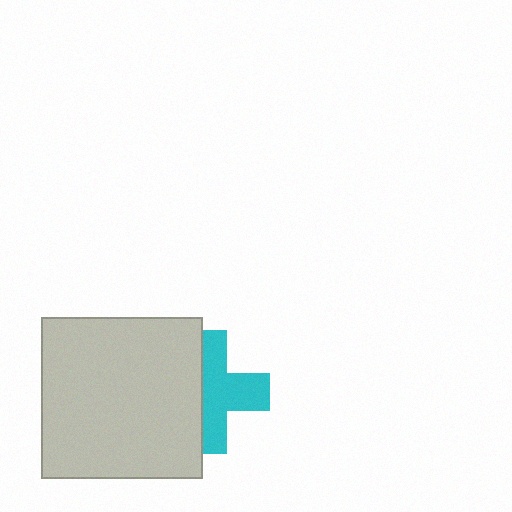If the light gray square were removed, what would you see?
You would see the complete cyan cross.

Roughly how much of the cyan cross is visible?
About half of it is visible (roughly 57%).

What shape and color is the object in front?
The object in front is a light gray square.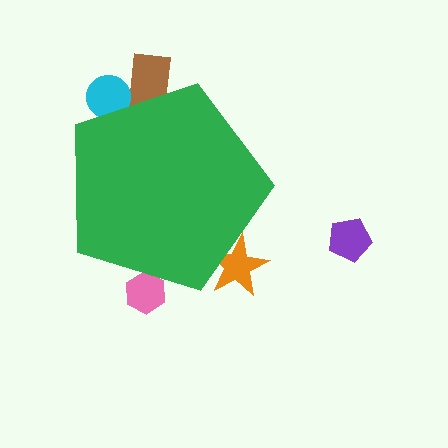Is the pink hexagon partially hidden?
Yes, the pink hexagon is partially hidden behind the green pentagon.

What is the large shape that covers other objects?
A green pentagon.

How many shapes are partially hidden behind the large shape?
4 shapes are partially hidden.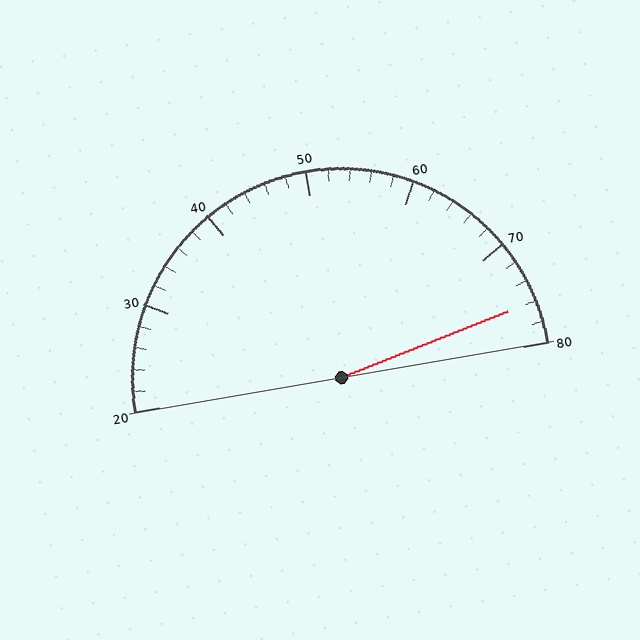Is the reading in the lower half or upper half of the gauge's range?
The reading is in the upper half of the range (20 to 80).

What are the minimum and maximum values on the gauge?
The gauge ranges from 20 to 80.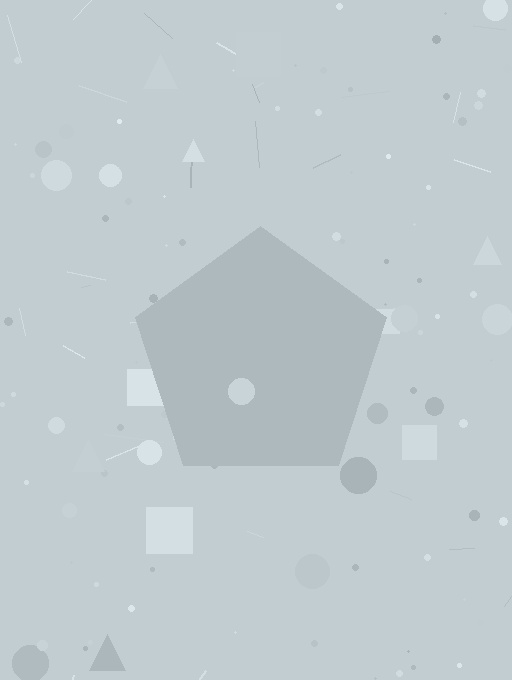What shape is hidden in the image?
A pentagon is hidden in the image.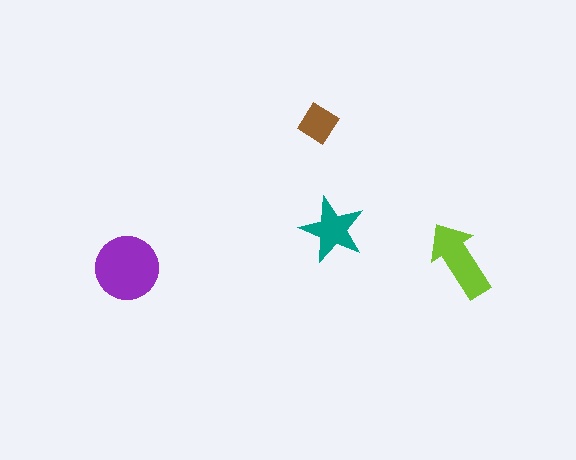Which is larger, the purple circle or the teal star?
The purple circle.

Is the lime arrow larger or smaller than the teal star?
Larger.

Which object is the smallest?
The brown diamond.